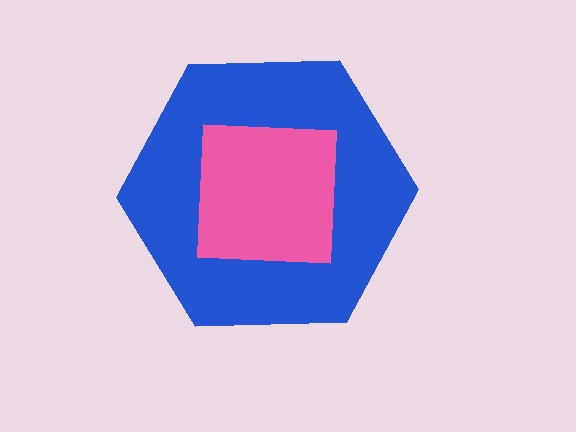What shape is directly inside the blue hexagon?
The pink square.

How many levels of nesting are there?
2.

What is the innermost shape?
The pink square.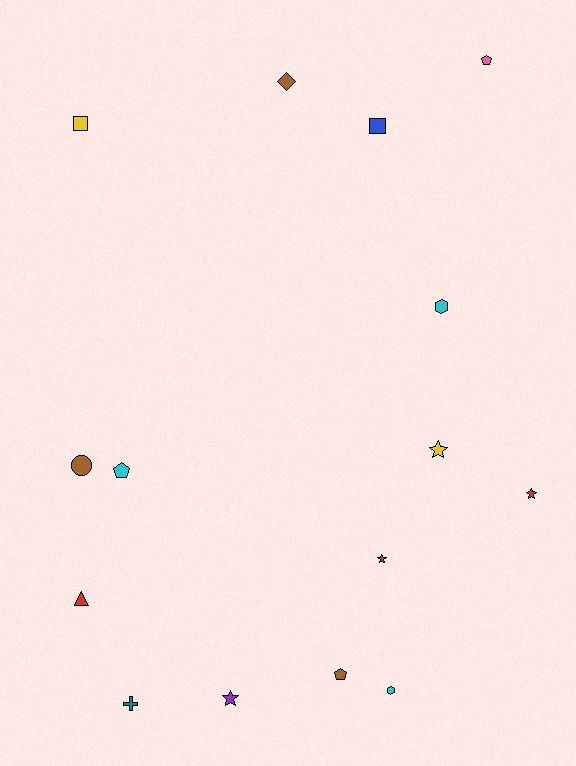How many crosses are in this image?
There is 1 cross.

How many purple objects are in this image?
There is 1 purple object.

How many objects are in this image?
There are 15 objects.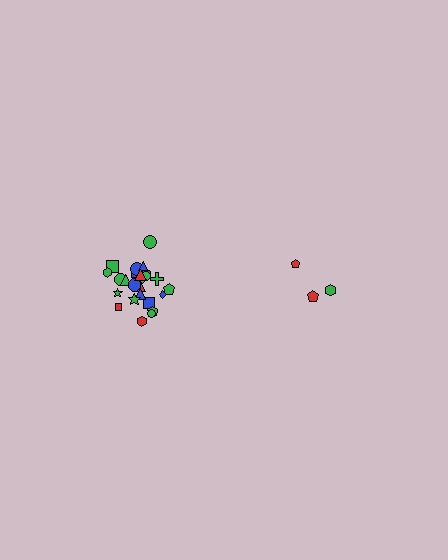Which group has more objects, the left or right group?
The left group.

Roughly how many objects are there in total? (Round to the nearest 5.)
Roughly 30 objects in total.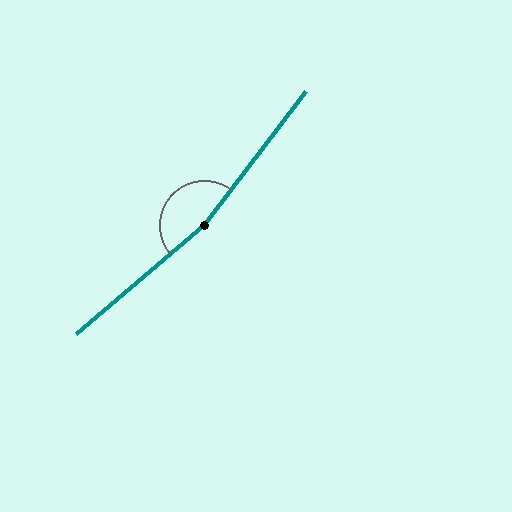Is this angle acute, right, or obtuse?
It is obtuse.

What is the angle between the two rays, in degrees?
Approximately 168 degrees.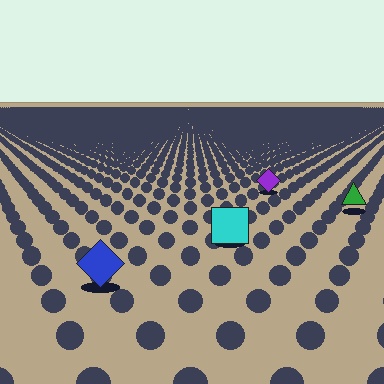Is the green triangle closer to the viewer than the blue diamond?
No. The blue diamond is closer — you can tell from the texture gradient: the ground texture is coarser near it.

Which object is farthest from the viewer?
The purple diamond is farthest from the viewer. It appears smaller and the ground texture around it is denser.